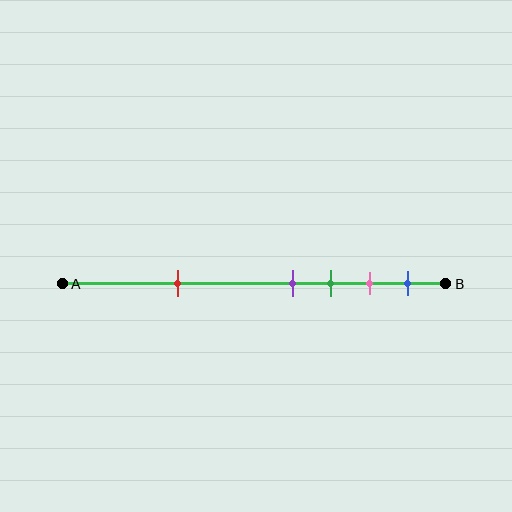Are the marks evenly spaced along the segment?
No, the marks are not evenly spaced.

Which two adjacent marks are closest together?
The purple and green marks are the closest adjacent pair.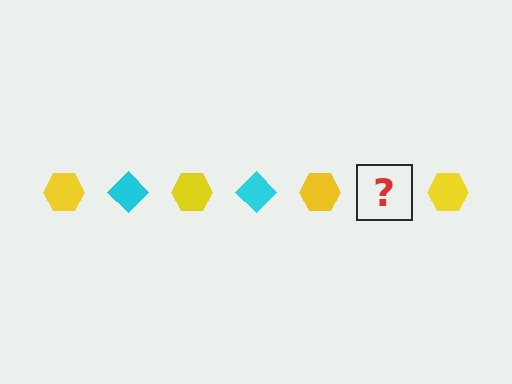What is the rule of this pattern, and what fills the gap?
The rule is that the pattern alternates between yellow hexagon and cyan diamond. The gap should be filled with a cyan diamond.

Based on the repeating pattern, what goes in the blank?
The blank should be a cyan diamond.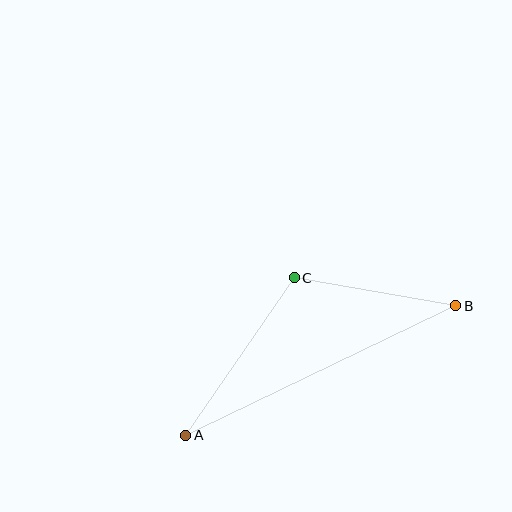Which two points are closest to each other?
Points B and C are closest to each other.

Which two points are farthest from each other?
Points A and B are farthest from each other.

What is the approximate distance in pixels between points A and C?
The distance between A and C is approximately 191 pixels.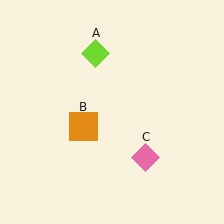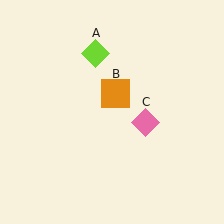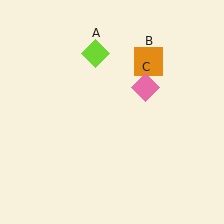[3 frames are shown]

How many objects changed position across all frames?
2 objects changed position: orange square (object B), pink diamond (object C).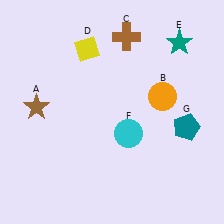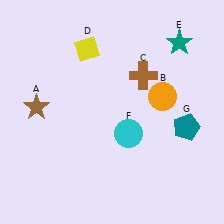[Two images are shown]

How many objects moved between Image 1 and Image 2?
1 object moved between the two images.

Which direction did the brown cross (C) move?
The brown cross (C) moved down.